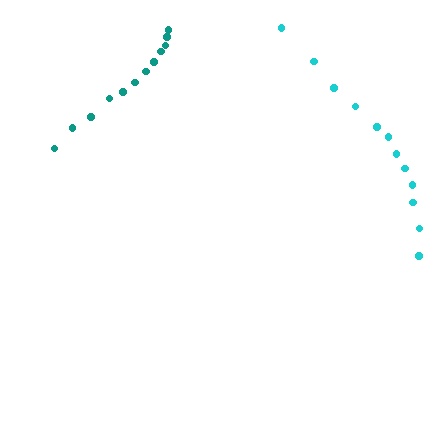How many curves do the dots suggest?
There are 2 distinct paths.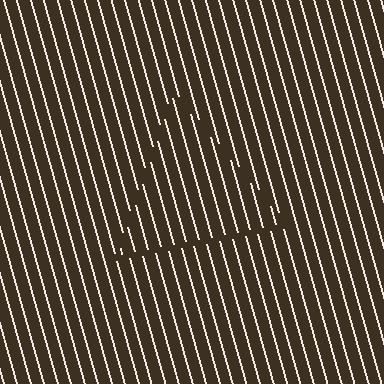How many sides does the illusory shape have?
3 sides — the line-ends trace a triangle.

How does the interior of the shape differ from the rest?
The interior of the shape contains the same grating, shifted by half a period — the contour is defined by the phase discontinuity where line-ends from the inner and outer gratings abut.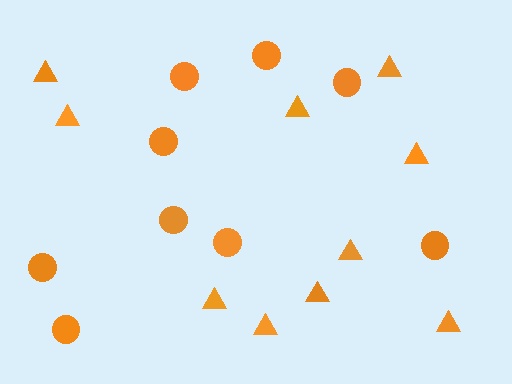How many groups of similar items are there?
There are 2 groups: one group of triangles (10) and one group of circles (9).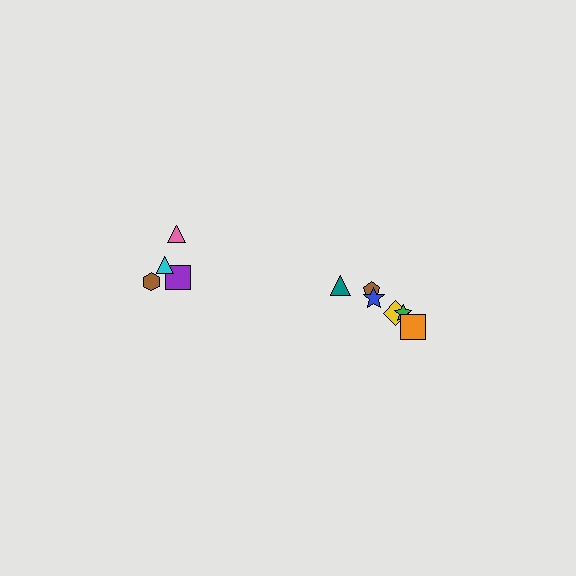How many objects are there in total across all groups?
There are 10 objects.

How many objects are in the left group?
There are 4 objects.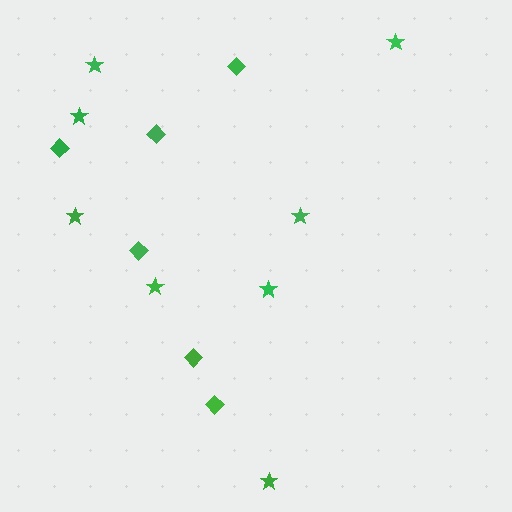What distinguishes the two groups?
There are 2 groups: one group of diamonds (6) and one group of stars (8).